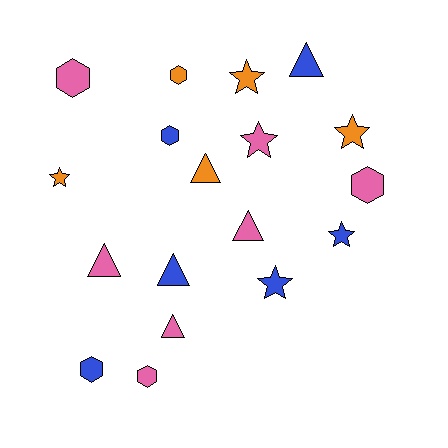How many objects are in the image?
There are 18 objects.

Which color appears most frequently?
Pink, with 7 objects.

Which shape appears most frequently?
Hexagon, with 6 objects.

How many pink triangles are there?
There are 3 pink triangles.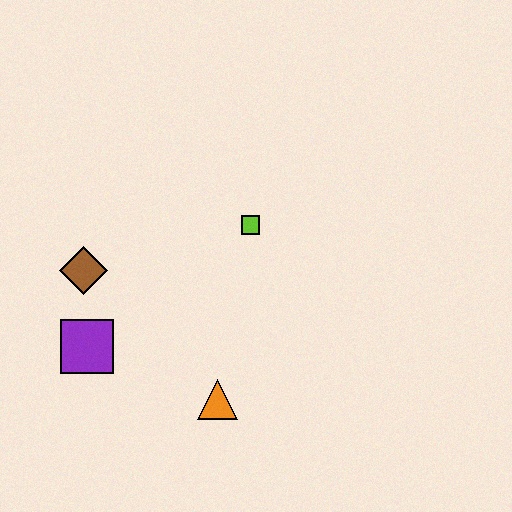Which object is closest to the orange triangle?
The purple square is closest to the orange triangle.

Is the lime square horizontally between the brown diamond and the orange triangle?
No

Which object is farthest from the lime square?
The purple square is farthest from the lime square.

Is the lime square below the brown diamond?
No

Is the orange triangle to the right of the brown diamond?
Yes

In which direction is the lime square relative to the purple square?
The lime square is to the right of the purple square.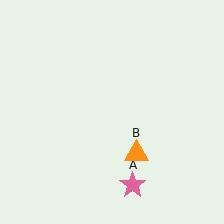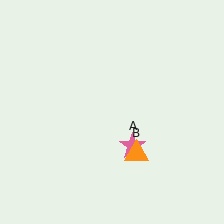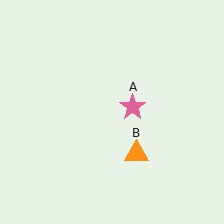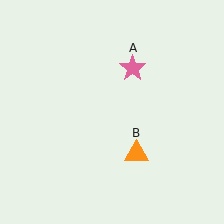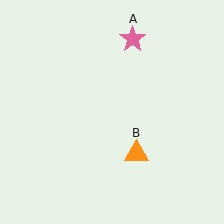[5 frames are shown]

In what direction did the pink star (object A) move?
The pink star (object A) moved up.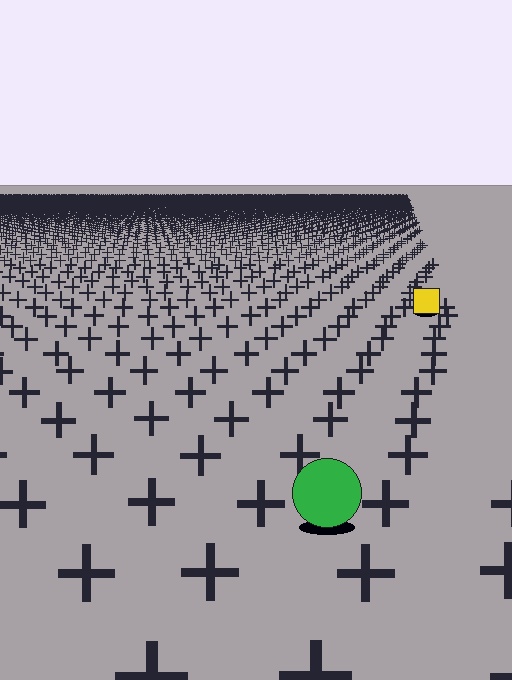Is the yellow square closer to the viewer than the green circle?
No. The green circle is closer — you can tell from the texture gradient: the ground texture is coarser near it.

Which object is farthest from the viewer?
The yellow square is farthest from the viewer. It appears smaller and the ground texture around it is denser.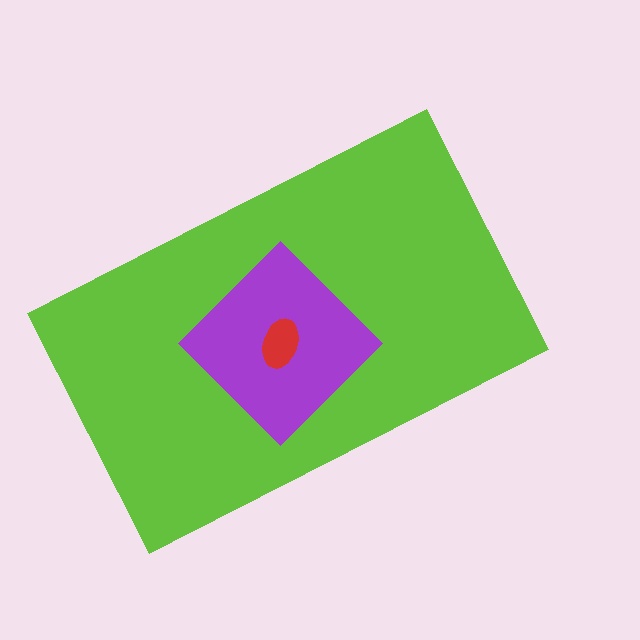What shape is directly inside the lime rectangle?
The purple diamond.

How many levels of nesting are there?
3.